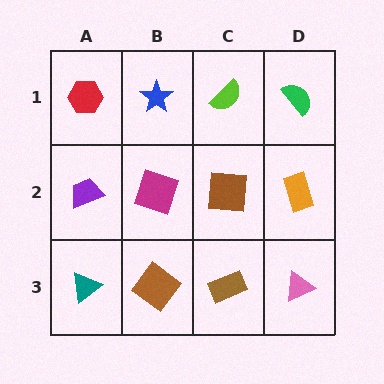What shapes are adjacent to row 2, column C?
A lime semicircle (row 1, column C), a brown rectangle (row 3, column C), a magenta square (row 2, column B), an orange rectangle (row 2, column D).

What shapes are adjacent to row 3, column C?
A brown square (row 2, column C), a brown diamond (row 3, column B), a pink triangle (row 3, column D).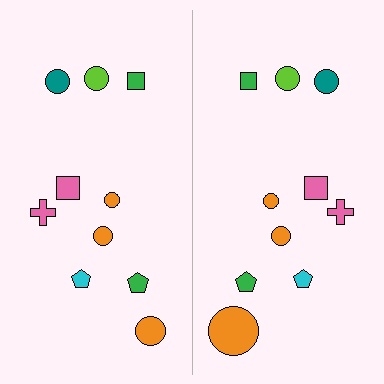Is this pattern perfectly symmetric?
No, the pattern is not perfectly symmetric. The orange circle on the right side has a different size than its mirror counterpart.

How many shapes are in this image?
There are 20 shapes in this image.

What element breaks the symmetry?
The orange circle on the right side has a different size than its mirror counterpart.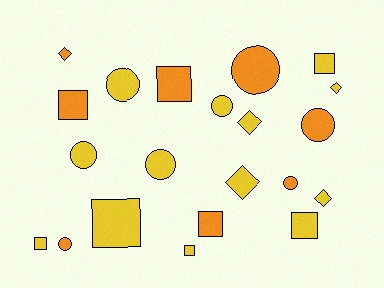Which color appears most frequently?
Yellow, with 13 objects.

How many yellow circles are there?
There are 4 yellow circles.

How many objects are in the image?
There are 21 objects.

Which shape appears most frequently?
Square, with 8 objects.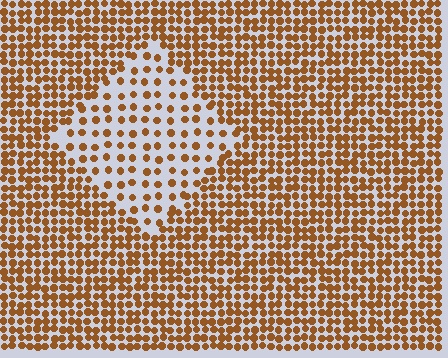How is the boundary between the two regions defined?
The boundary is defined by a change in element density (approximately 2.3x ratio). All elements are the same color, size, and shape.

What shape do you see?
I see a diamond.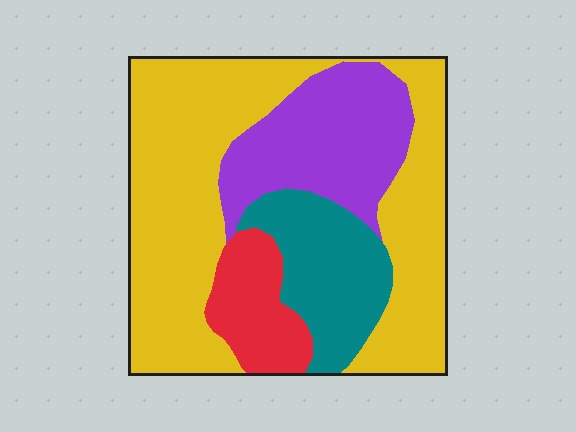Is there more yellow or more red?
Yellow.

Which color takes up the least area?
Red, at roughly 10%.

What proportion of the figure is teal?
Teal takes up about one sixth (1/6) of the figure.